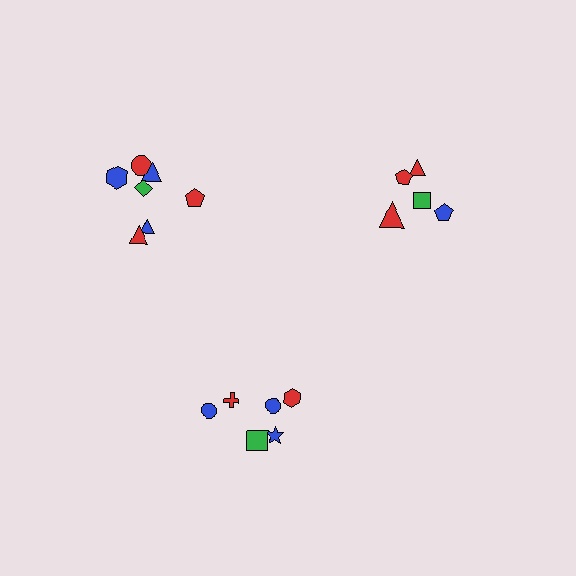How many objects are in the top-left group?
There are 7 objects.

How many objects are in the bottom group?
There are 6 objects.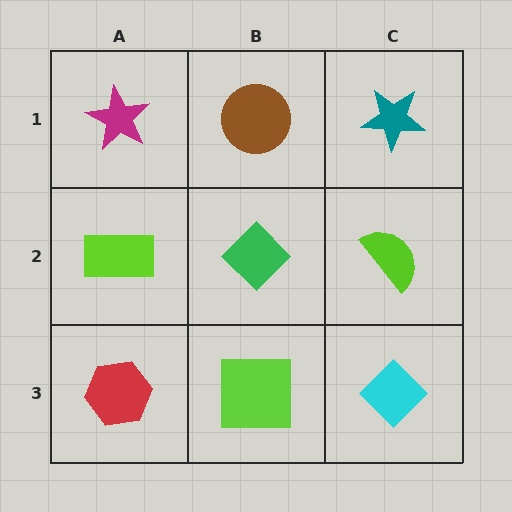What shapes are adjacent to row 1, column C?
A lime semicircle (row 2, column C), a brown circle (row 1, column B).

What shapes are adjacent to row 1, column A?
A lime rectangle (row 2, column A), a brown circle (row 1, column B).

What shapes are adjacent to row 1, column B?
A green diamond (row 2, column B), a magenta star (row 1, column A), a teal star (row 1, column C).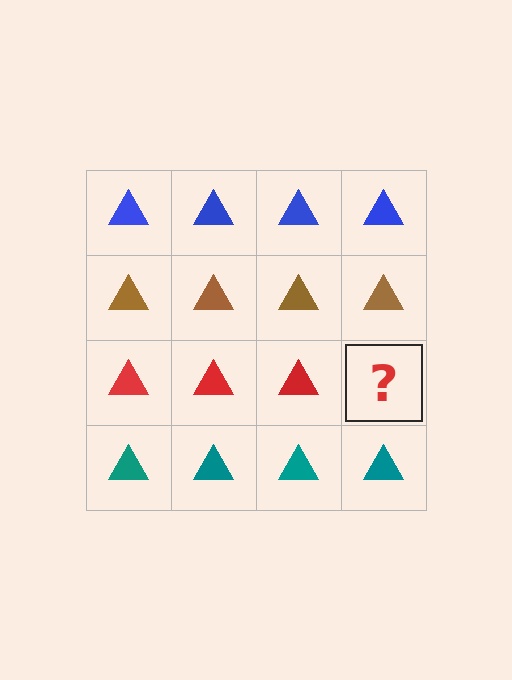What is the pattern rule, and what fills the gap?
The rule is that each row has a consistent color. The gap should be filled with a red triangle.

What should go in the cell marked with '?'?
The missing cell should contain a red triangle.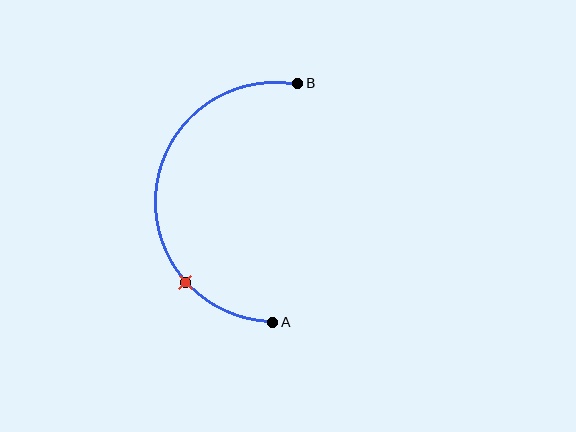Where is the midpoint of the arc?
The arc midpoint is the point on the curve farthest from the straight line joining A and B. It sits to the left of that line.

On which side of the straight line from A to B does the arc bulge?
The arc bulges to the left of the straight line connecting A and B.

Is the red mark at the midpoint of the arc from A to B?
No. The red mark lies on the arc but is closer to endpoint A. The arc midpoint would be at the point on the curve equidistant along the arc from both A and B.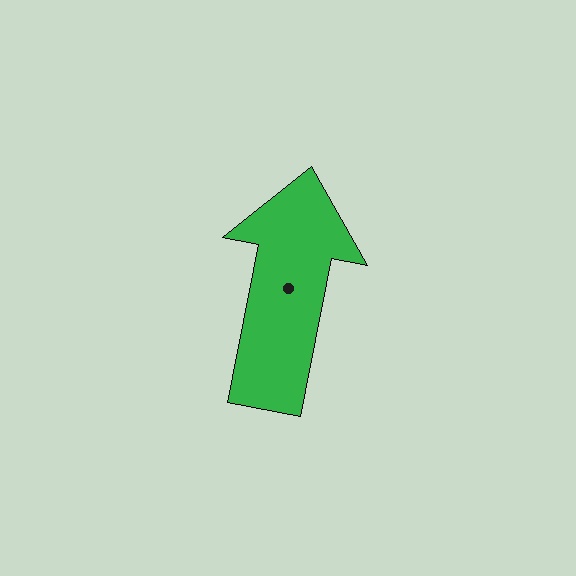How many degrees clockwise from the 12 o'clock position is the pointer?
Approximately 11 degrees.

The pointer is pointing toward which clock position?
Roughly 12 o'clock.